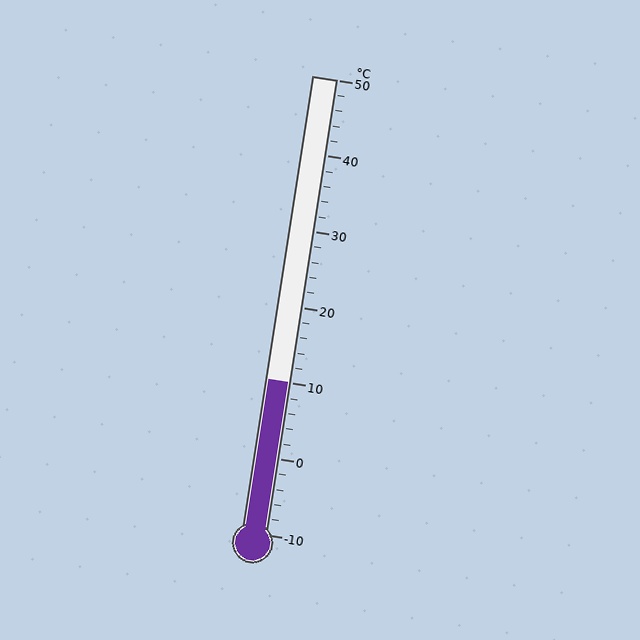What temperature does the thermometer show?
The thermometer shows approximately 10°C.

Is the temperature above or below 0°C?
The temperature is above 0°C.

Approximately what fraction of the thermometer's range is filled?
The thermometer is filled to approximately 35% of its range.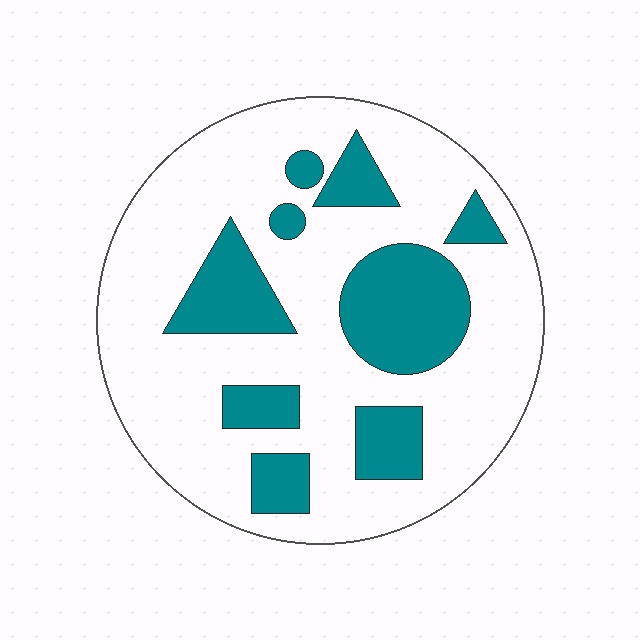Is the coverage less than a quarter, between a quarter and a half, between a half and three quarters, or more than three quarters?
Between a quarter and a half.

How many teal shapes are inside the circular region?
9.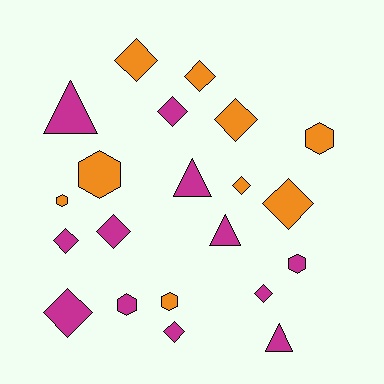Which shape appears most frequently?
Diamond, with 11 objects.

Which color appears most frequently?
Magenta, with 12 objects.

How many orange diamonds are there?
There are 5 orange diamonds.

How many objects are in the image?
There are 21 objects.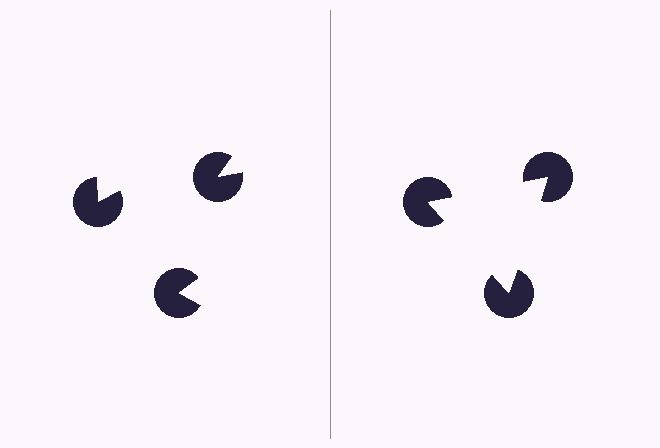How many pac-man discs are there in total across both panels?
6 — 3 on each side.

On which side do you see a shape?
An illusory triangle appears on the right side. On the left side the wedge cuts are rotated, so no coherent shape forms.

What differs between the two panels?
The pac-man discs are positioned identically on both sides; only the wedge orientations differ. On the right they align to a triangle; on the left they are misaligned.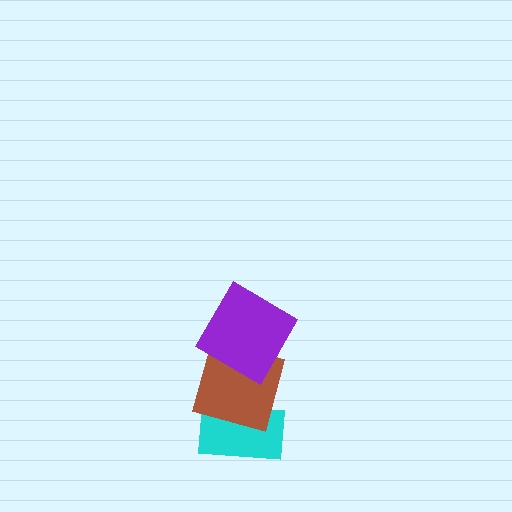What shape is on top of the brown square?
The purple diamond is on top of the brown square.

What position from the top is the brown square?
The brown square is 2nd from the top.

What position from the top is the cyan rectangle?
The cyan rectangle is 3rd from the top.